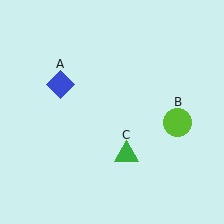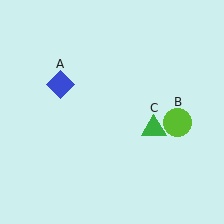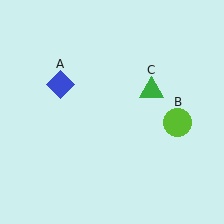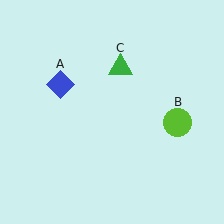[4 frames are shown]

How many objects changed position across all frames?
1 object changed position: green triangle (object C).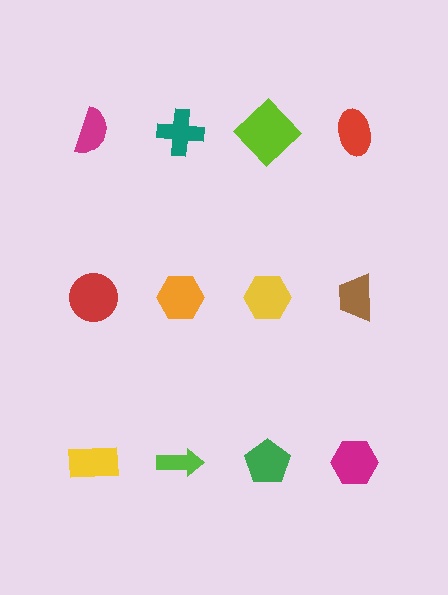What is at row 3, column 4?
A magenta hexagon.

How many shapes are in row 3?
4 shapes.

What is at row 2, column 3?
A yellow hexagon.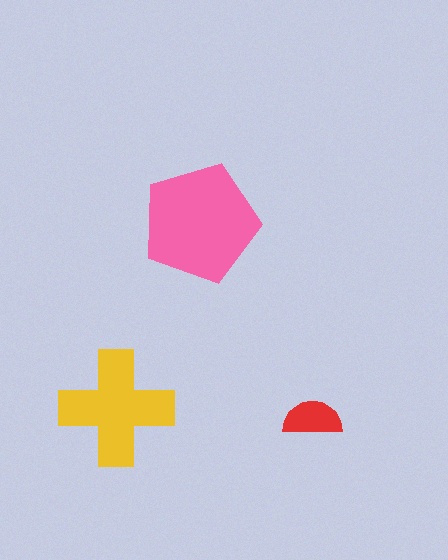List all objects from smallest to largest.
The red semicircle, the yellow cross, the pink pentagon.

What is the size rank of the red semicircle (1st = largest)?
3rd.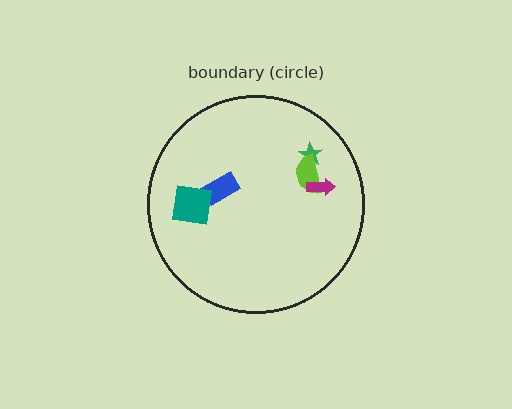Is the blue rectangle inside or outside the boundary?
Inside.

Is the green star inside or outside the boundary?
Inside.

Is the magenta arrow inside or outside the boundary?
Inside.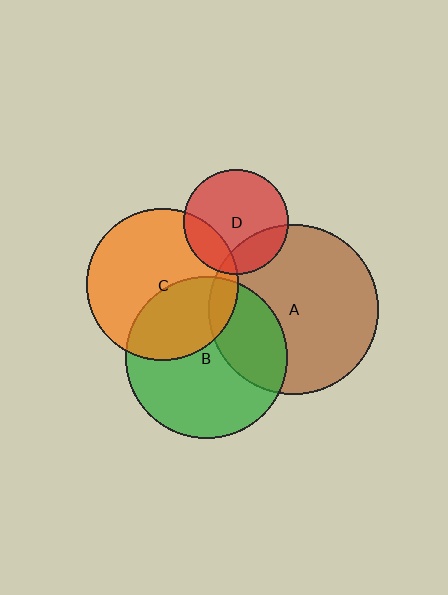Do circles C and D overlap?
Yes.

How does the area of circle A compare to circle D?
Approximately 2.6 times.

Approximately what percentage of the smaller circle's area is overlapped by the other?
Approximately 20%.